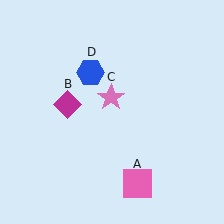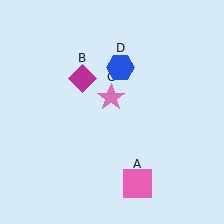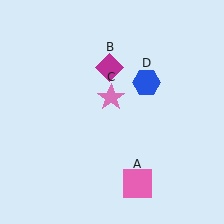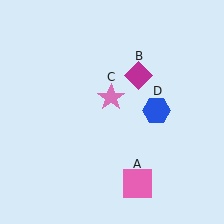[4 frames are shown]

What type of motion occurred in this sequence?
The magenta diamond (object B), blue hexagon (object D) rotated clockwise around the center of the scene.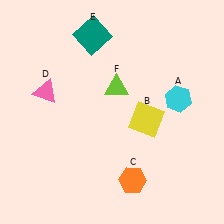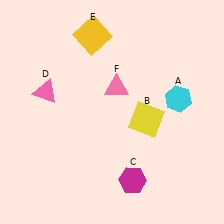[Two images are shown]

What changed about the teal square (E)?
In Image 1, E is teal. In Image 2, it changed to yellow.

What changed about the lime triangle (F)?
In Image 1, F is lime. In Image 2, it changed to pink.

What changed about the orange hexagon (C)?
In Image 1, C is orange. In Image 2, it changed to magenta.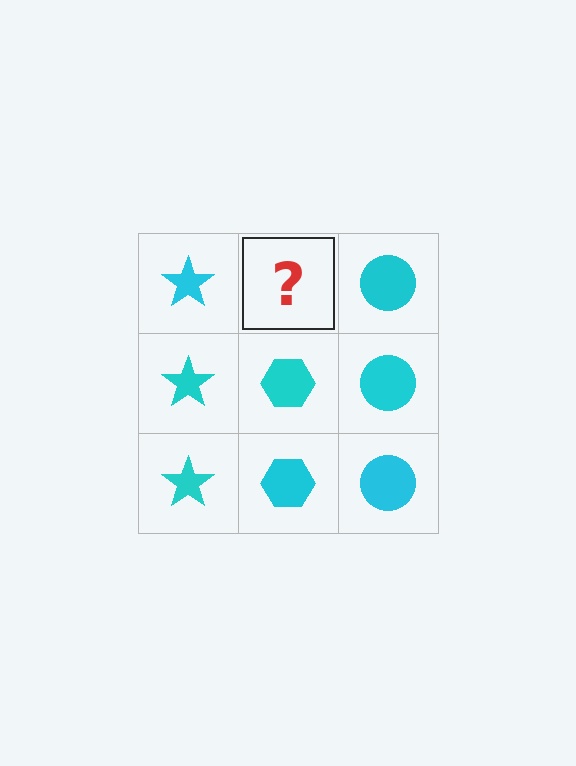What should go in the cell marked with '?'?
The missing cell should contain a cyan hexagon.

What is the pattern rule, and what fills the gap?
The rule is that each column has a consistent shape. The gap should be filled with a cyan hexagon.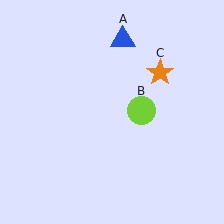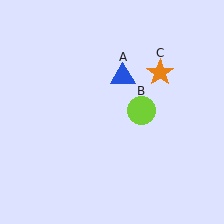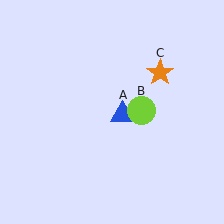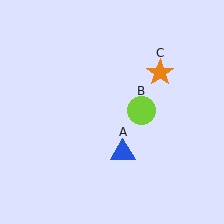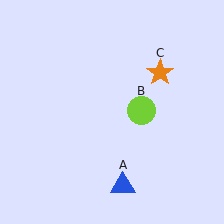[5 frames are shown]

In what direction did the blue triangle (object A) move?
The blue triangle (object A) moved down.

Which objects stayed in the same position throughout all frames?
Lime circle (object B) and orange star (object C) remained stationary.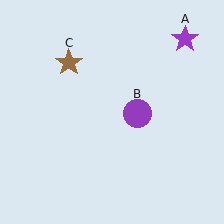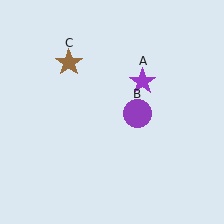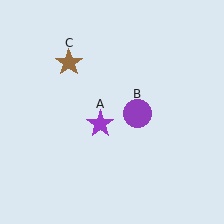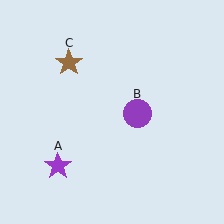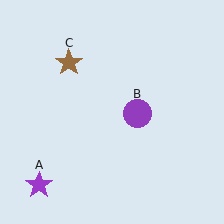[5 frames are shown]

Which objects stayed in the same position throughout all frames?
Purple circle (object B) and brown star (object C) remained stationary.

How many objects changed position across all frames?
1 object changed position: purple star (object A).